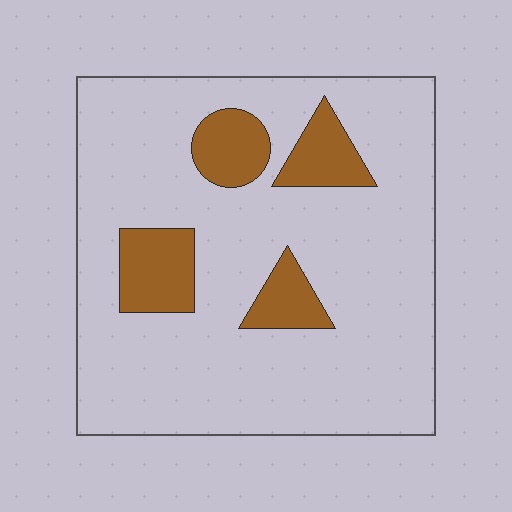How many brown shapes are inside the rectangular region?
4.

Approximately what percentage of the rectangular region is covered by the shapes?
Approximately 15%.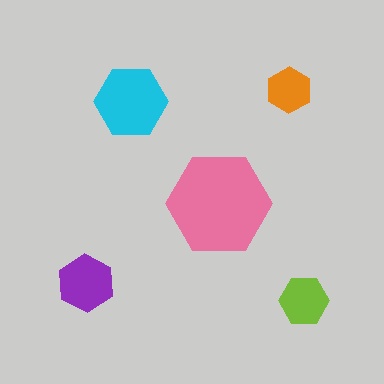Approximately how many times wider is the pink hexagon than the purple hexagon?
About 2 times wider.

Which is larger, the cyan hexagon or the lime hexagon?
The cyan one.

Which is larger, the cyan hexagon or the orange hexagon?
The cyan one.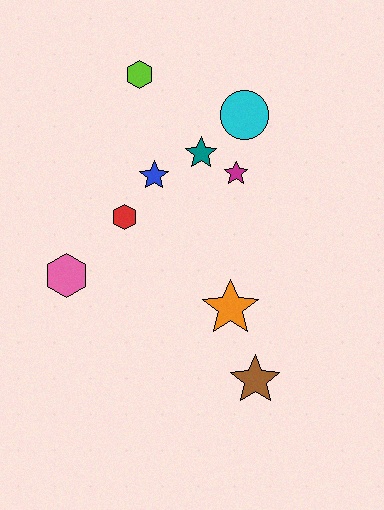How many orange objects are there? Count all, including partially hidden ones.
There is 1 orange object.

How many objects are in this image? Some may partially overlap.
There are 9 objects.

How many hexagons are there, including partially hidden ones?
There are 3 hexagons.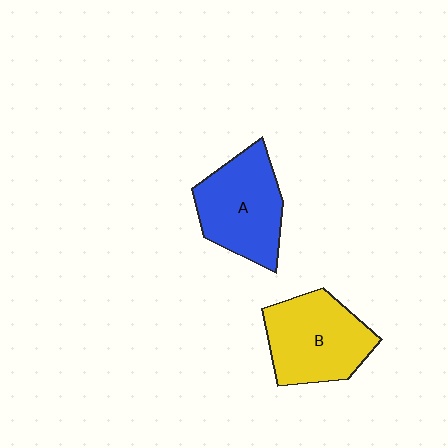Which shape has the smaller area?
Shape A (blue).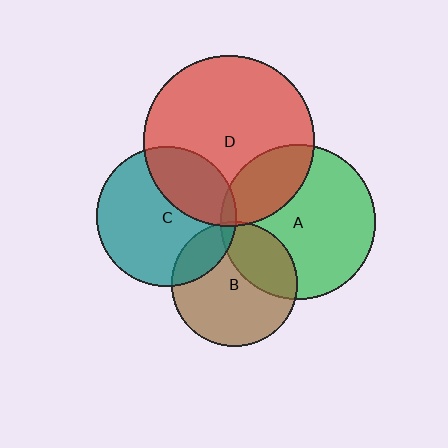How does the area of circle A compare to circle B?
Approximately 1.5 times.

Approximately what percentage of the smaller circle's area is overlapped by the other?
Approximately 30%.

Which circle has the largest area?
Circle D (red).